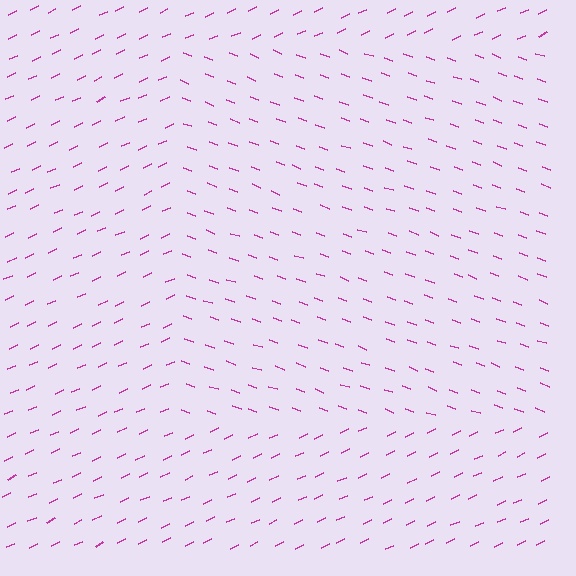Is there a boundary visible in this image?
Yes, there is a texture boundary formed by a change in line orientation.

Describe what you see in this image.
The image is filled with small magenta line segments. A rectangle region in the image has lines oriented differently from the surrounding lines, creating a visible texture boundary.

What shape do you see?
I see a rectangle.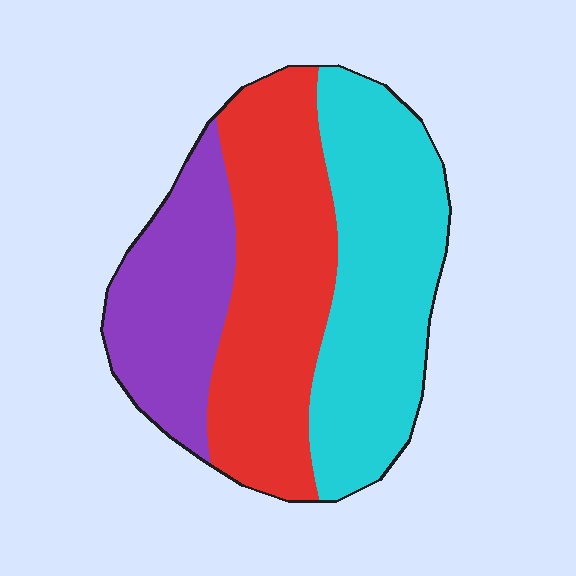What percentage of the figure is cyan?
Cyan covers 39% of the figure.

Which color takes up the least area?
Purple, at roughly 25%.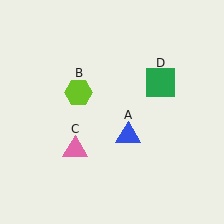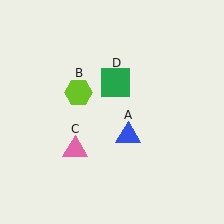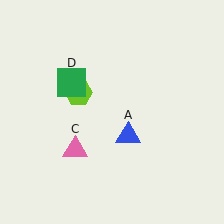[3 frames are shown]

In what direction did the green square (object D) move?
The green square (object D) moved left.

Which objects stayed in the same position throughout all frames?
Blue triangle (object A) and lime hexagon (object B) and pink triangle (object C) remained stationary.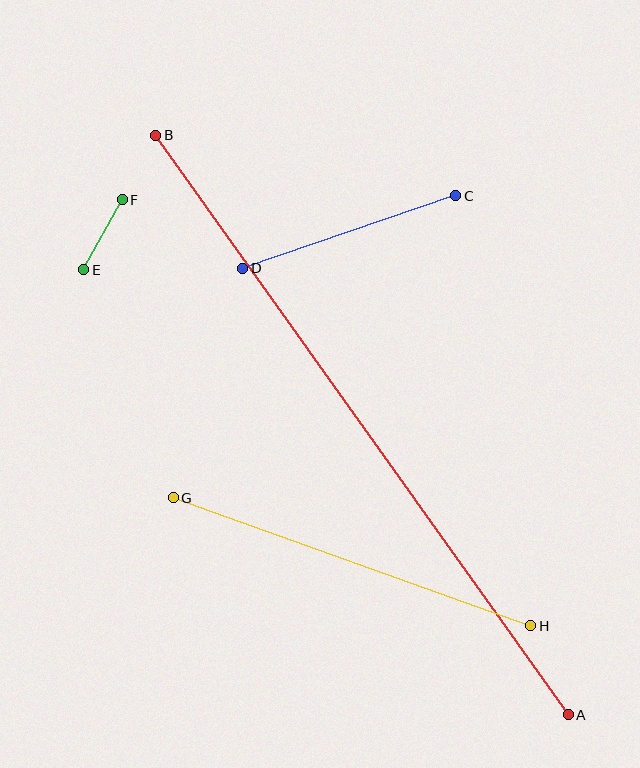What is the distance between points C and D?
The distance is approximately 225 pixels.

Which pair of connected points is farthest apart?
Points A and B are farthest apart.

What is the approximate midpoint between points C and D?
The midpoint is at approximately (349, 232) pixels.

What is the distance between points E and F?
The distance is approximately 80 pixels.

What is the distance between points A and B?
The distance is approximately 711 pixels.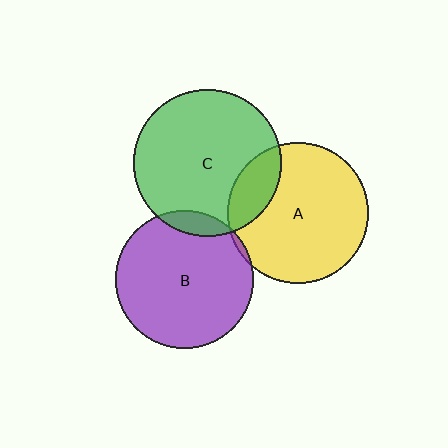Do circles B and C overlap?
Yes.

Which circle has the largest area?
Circle C (green).